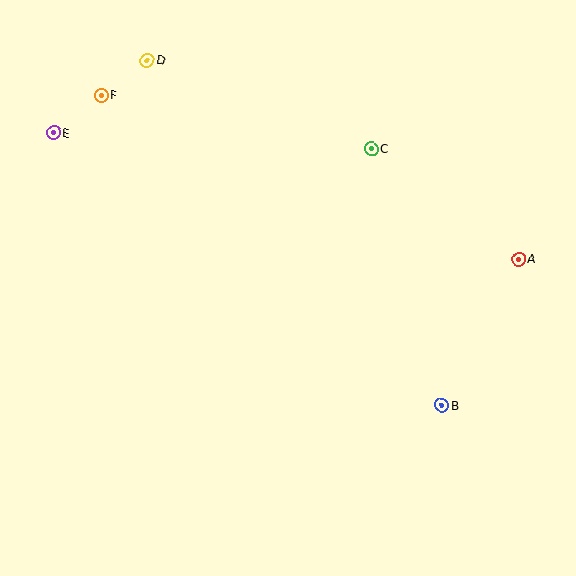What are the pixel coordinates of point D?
Point D is at (147, 60).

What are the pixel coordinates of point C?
Point C is at (371, 149).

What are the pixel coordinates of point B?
Point B is at (442, 405).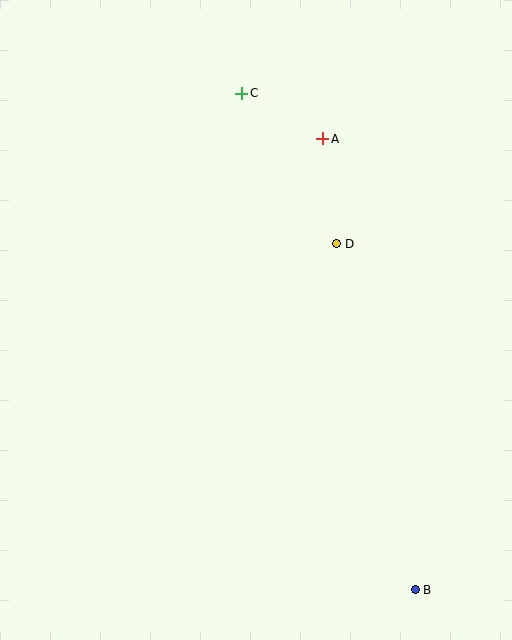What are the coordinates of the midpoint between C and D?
The midpoint between C and D is at (289, 169).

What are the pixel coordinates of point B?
Point B is at (415, 590).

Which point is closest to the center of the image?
Point D at (337, 244) is closest to the center.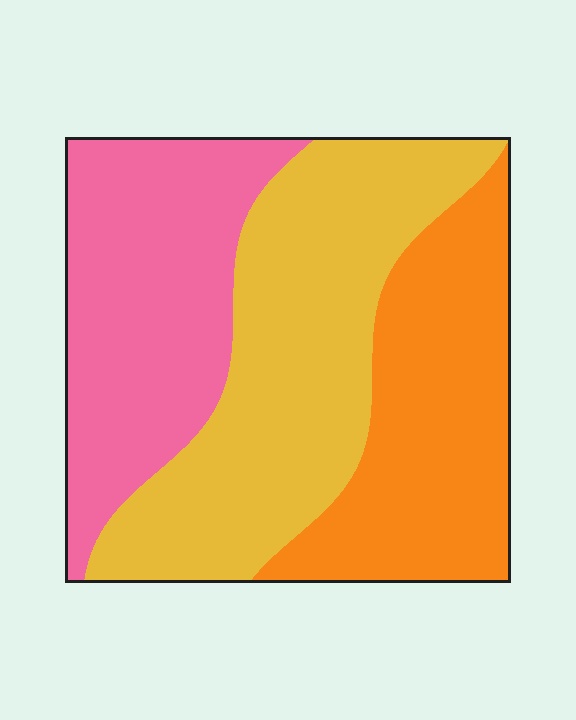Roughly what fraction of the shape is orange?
Orange takes up about one third (1/3) of the shape.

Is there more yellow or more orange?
Yellow.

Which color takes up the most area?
Yellow, at roughly 40%.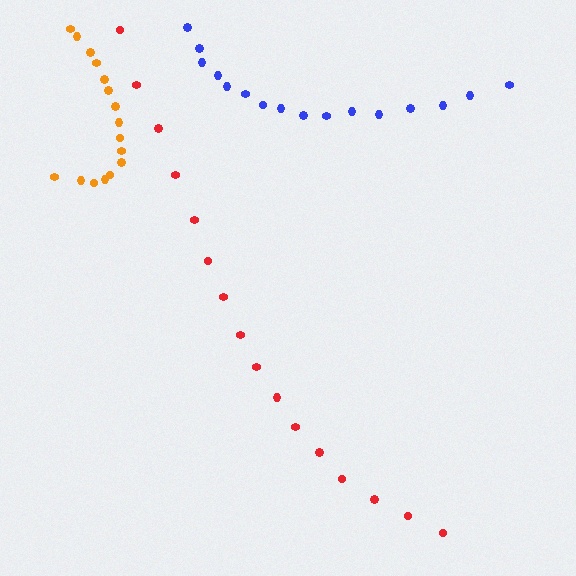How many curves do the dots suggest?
There are 3 distinct paths.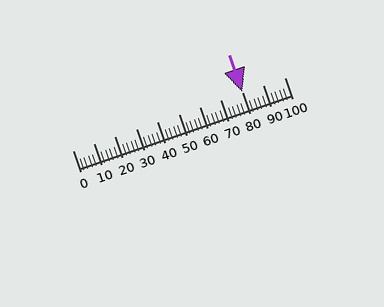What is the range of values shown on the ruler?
The ruler shows values from 0 to 100.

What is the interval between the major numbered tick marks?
The major tick marks are spaced 10 units apart.